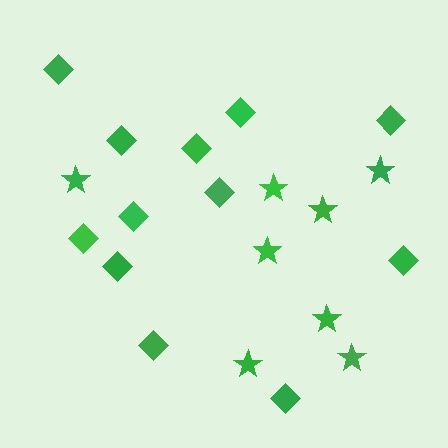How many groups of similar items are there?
There are 2 groups: one group of diamonds (12) and one group of stars (8).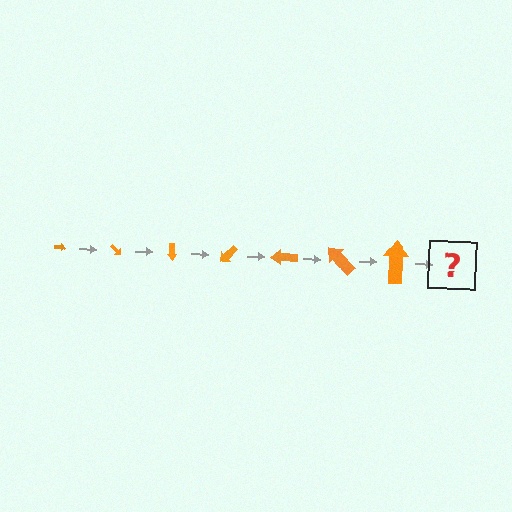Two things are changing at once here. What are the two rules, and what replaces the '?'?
The two rules are that the arrow grows larger each step and it rotates 45 degrees each step. The '?' should be an arrow, larger than the previous one and rotated 315 degrees from the start.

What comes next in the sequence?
The next element should be an arrow, larger than the previous one and rotated 315 degrees from the start.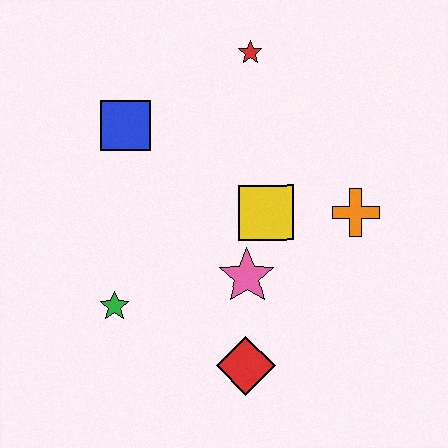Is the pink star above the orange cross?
No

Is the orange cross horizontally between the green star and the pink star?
No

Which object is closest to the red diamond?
The pink star is closest to the red diamond.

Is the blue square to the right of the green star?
Yes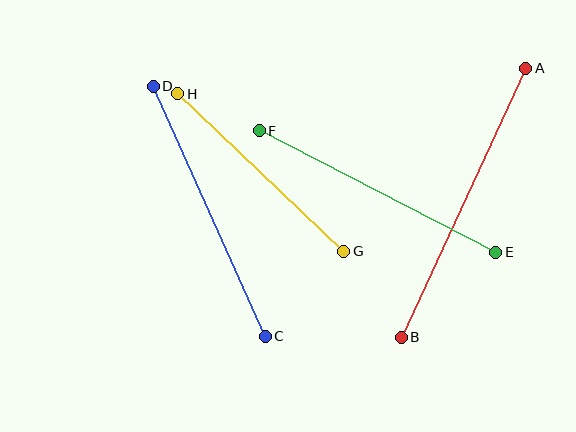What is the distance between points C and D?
The distance is approximately 274 pixels.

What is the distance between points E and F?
The distance is approximately 266 pixels.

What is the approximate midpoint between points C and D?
The midpoint is at approximately (209, 211) pixels.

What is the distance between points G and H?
The distance is approximately 229 pixels.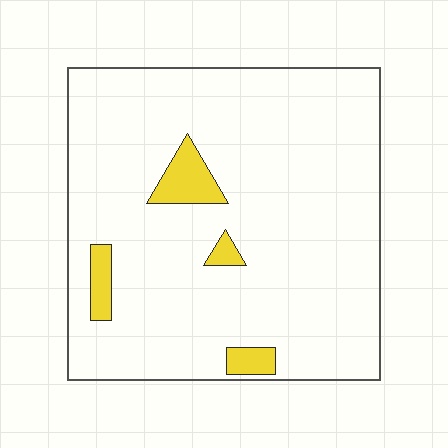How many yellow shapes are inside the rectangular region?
4.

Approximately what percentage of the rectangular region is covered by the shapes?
Approximately 5%.